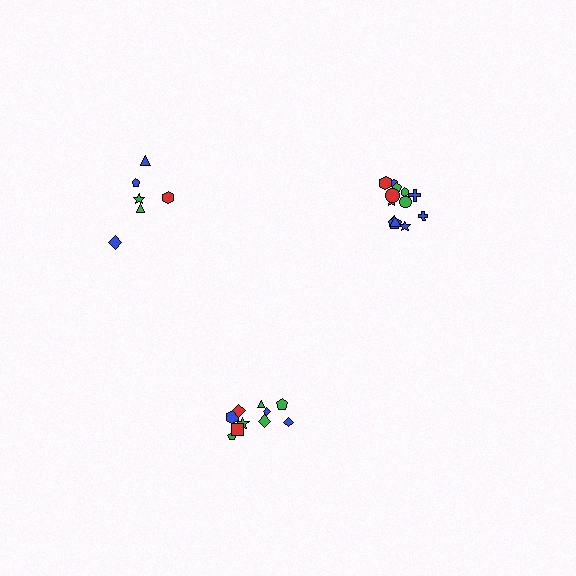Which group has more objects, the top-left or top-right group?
The top-right group.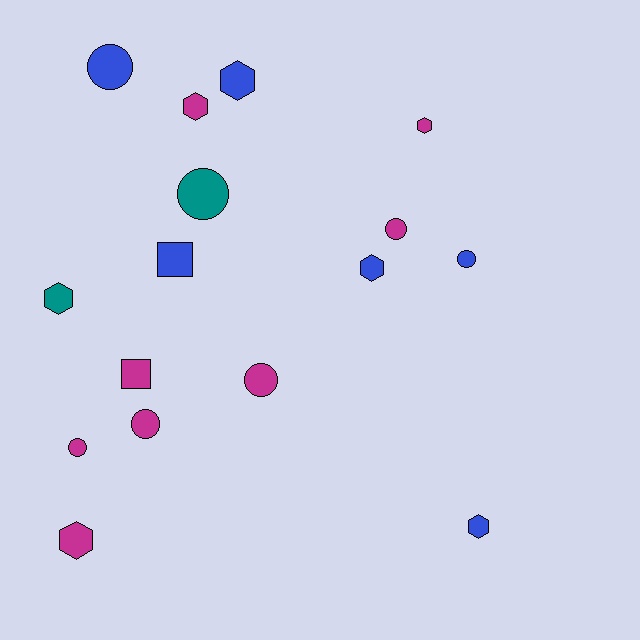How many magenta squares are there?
There is 1 magenta square.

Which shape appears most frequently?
Hexagon, with 7 objects.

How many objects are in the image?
There are 16 objects.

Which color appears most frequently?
Magenta, with 8 objects.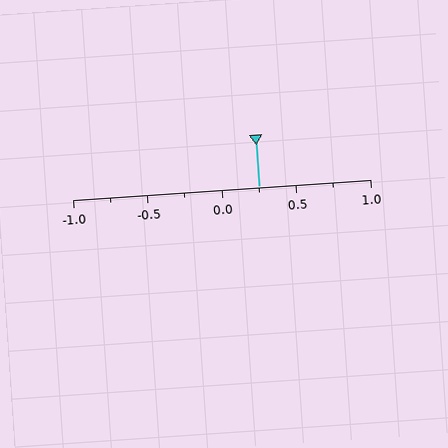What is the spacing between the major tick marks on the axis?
The major ticks are spaced 0.5 apart.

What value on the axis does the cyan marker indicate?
The marker indicates approximately 0.25.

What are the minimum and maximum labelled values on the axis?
The axis runs from -1.0 to 1.0.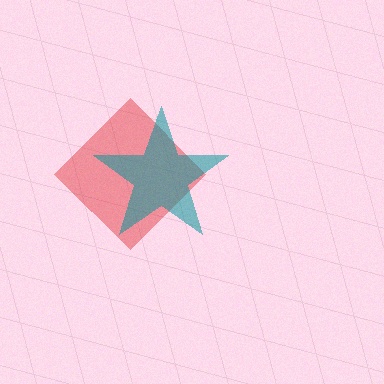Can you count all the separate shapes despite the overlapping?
Yes, there are 2 separate shapes.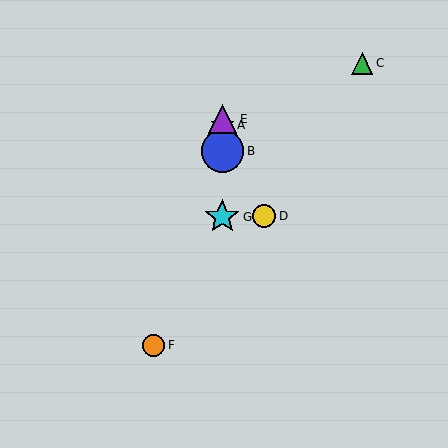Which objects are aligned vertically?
Objects A, B, E, G are aligned vertically.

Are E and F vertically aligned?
No, E is at x≈222 and F is at x≈154.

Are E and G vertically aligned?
Yes, both are at x≈222.